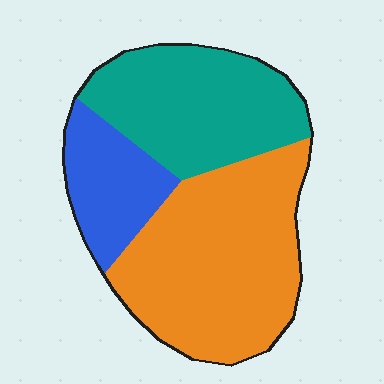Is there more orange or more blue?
Orange.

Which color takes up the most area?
Orange, at roughly 50%.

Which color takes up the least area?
Blue, at roughly 20%.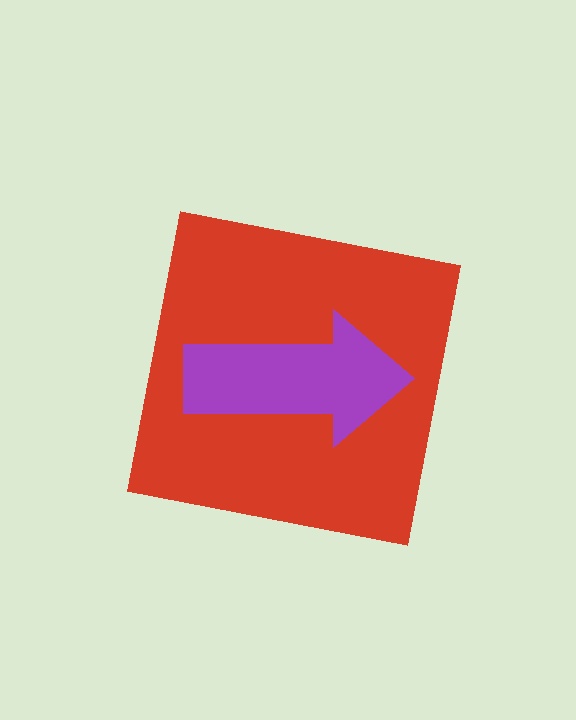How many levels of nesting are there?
2.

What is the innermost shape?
The purple arrow.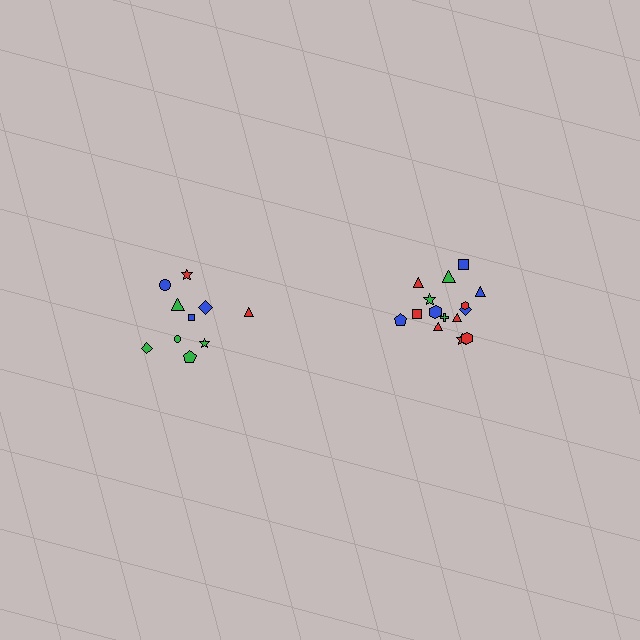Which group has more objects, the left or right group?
The right group.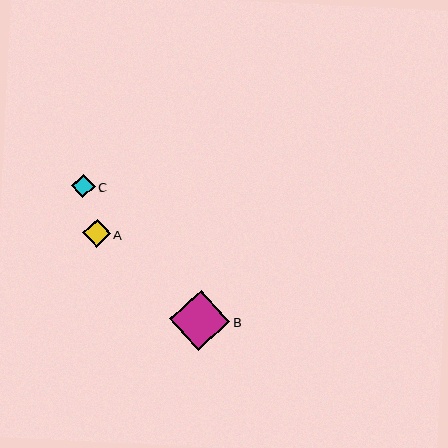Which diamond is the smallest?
Diamond C is the smallest with a size of approximately 24 pixels.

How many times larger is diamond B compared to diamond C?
Diamond B is approximately 2.5 times the size of diamond C.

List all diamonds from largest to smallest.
From largest to smallest: B, A, C.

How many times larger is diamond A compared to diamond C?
Diamond A is approximately 1.2 times the size of diamond C.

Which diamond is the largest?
Diamond B is the largest with a size of approximately 61 pixels.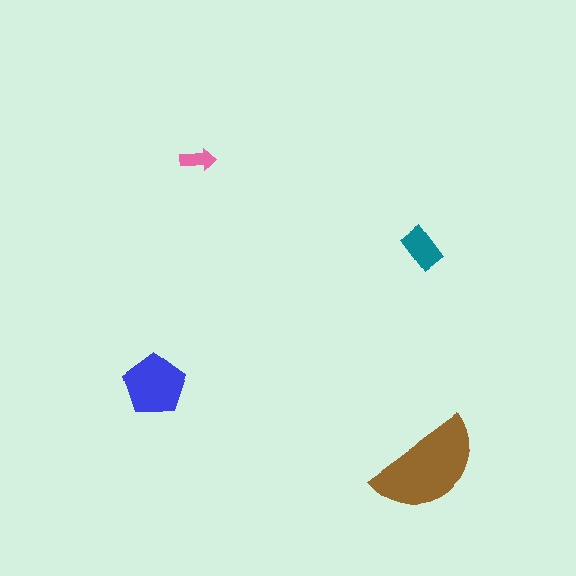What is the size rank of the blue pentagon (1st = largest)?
2nd.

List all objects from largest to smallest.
The brown semicircle, the blue pentagon, the teal rectangle, the pink arrow.